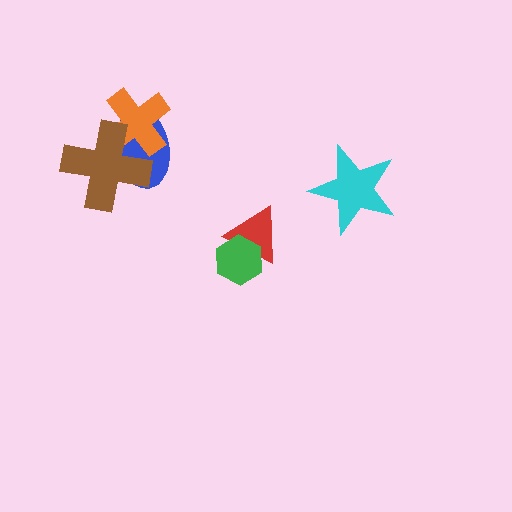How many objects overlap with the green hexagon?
1 object overlaps with the green hexagon.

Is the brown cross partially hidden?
No, no other shape covers it.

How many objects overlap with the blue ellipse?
2 objects overlap with the blue ellipse.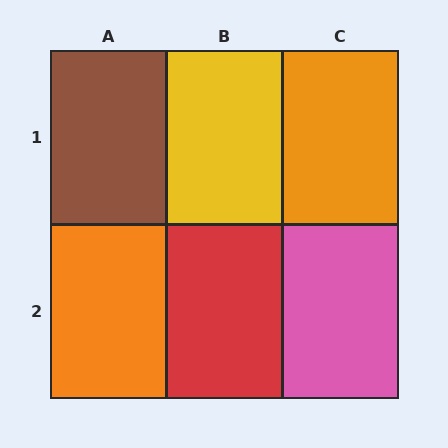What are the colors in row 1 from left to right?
Brown, yellow, orange.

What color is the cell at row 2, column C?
Pink.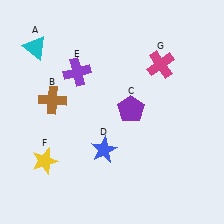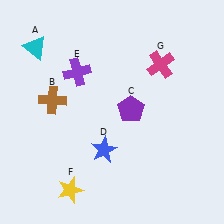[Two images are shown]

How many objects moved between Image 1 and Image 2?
1 object moved between the two images.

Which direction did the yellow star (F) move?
The yellow star (F) moved down.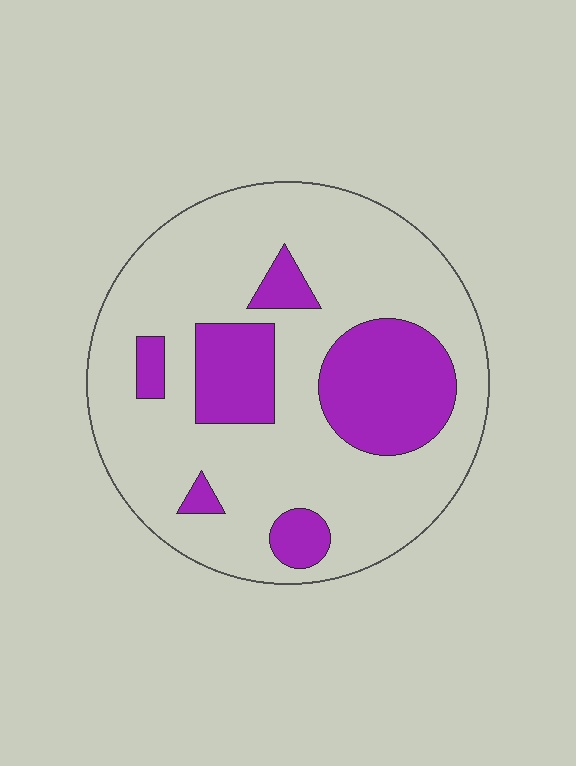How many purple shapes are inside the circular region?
6.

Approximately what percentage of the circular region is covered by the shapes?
Approximately 25%.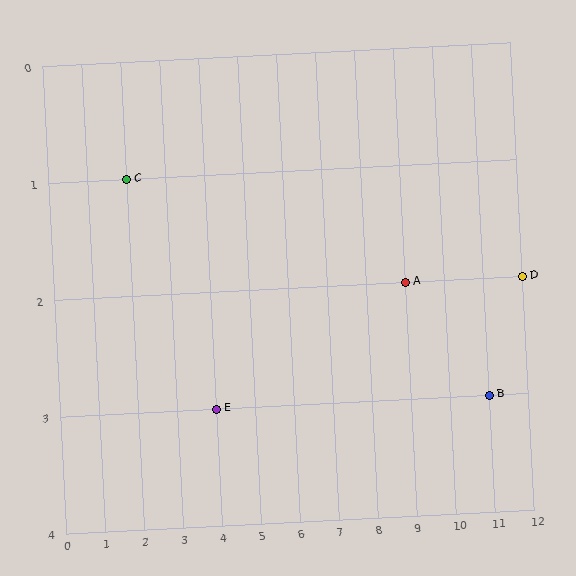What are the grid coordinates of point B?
Point B is at grid coordinates (11, 3).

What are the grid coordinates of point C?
Point C is at grid coordinates (2, 1).